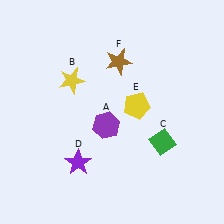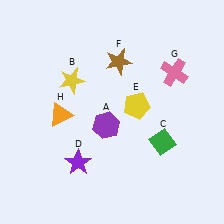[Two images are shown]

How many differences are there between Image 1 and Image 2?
There are 2 differences between the two images.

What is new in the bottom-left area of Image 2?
An orange triangle (H) was added in the bottom-left area of Image 2.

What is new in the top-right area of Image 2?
A pink cross (G) was added in the top-right area of Image 2.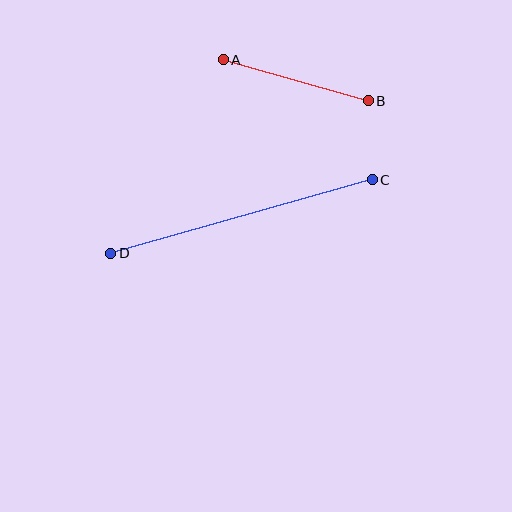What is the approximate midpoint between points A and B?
The midpoint is at approximately (296, 80) pixels.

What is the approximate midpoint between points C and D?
The midpoint is at approximately (241, 216) pixels.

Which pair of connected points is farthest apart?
Points C and D are farthest apart.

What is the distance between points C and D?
The distance is approximately 272 pixels.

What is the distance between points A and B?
The distance is approximately 151 pixels.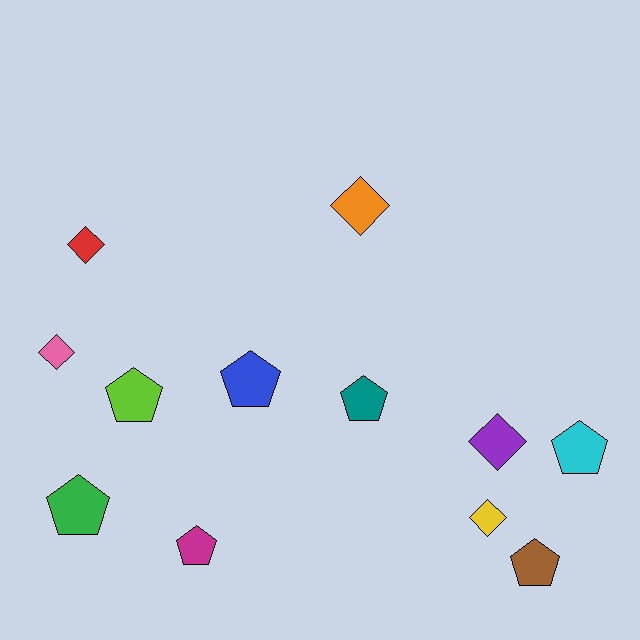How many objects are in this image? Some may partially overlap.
There are 12 objects.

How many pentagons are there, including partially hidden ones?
There are 7 pentagons.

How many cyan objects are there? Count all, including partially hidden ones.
There is 1 cyan object.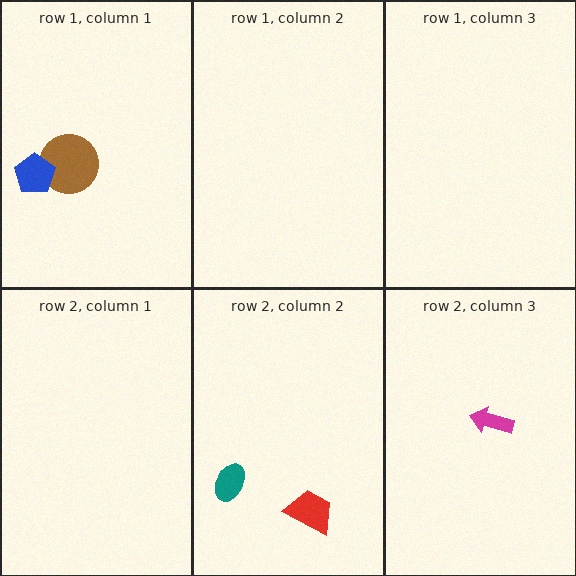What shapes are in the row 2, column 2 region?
The red trapezoid, the teal ellipse.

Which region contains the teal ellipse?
The row 2, column 2 region.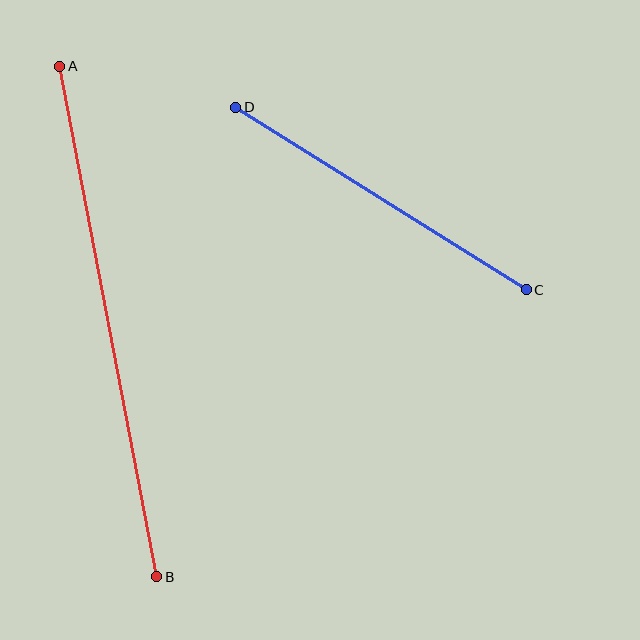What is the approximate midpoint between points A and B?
The midpoint is at approximately (108, 321) pixels.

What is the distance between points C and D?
The distance is approximately 343 pixels.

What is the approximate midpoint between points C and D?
The midpoint is at approximately (381, 199) pixels.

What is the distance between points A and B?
The distance is approximately 520 pixels.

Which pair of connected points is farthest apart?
Points A and B are farthest apart.